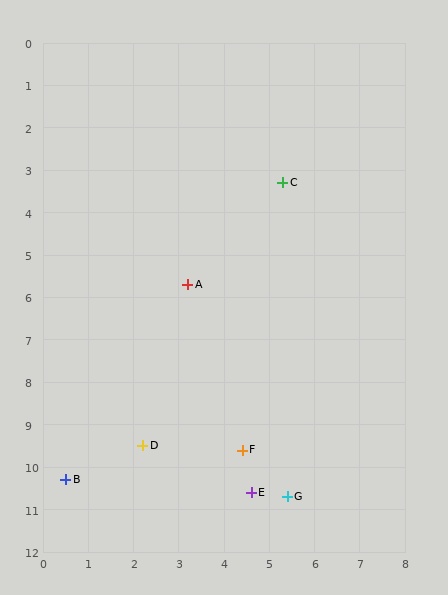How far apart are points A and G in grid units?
Points A and G are about 5.5 grid units apart.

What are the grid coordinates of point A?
Point A is at approximately (3.2, 5.7).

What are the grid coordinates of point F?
Point F is at approximately (4.4, 9.6).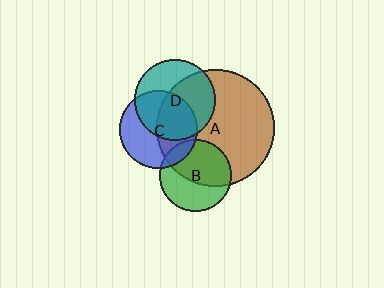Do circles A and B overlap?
Yes.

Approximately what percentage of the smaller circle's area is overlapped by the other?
Approximately 55%.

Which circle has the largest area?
Circle A (brown).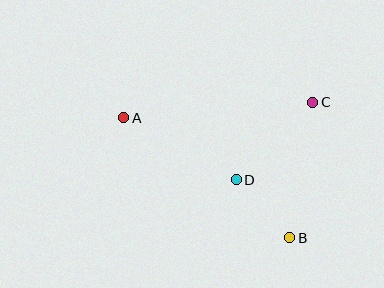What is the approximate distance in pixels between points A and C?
The distance between A and C is approximately 189 pixels.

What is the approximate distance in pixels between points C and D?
The distance between C and D is approximately 109 pixels.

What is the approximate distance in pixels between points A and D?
The distance between A and D is approximately 128 pixels.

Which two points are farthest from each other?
Points A and B are farthest from each other.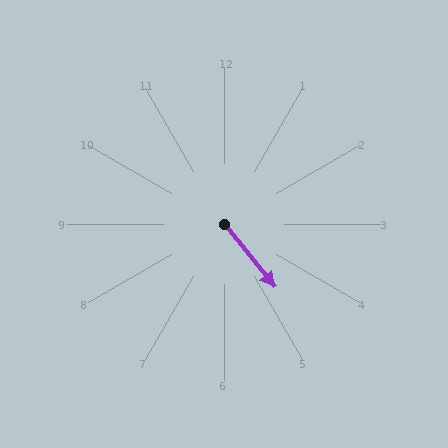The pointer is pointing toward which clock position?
Roughly 5 o'clock.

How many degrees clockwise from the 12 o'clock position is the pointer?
Approximately 141 degrees.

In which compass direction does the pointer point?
Southeast.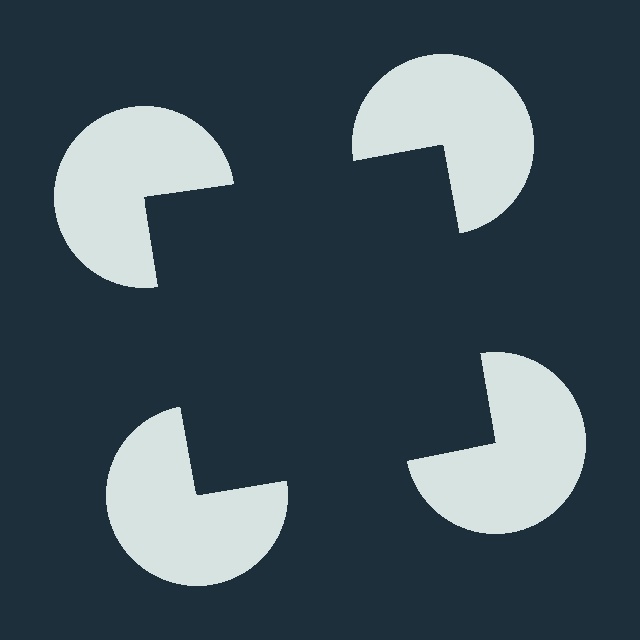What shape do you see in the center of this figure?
An illusory square — its edges are inferred from the aligned wedge cuts in the pac-man discs, not physically drawn.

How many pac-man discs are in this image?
There are 4 — one at each vertex of the illusory square.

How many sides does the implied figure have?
4 sides.